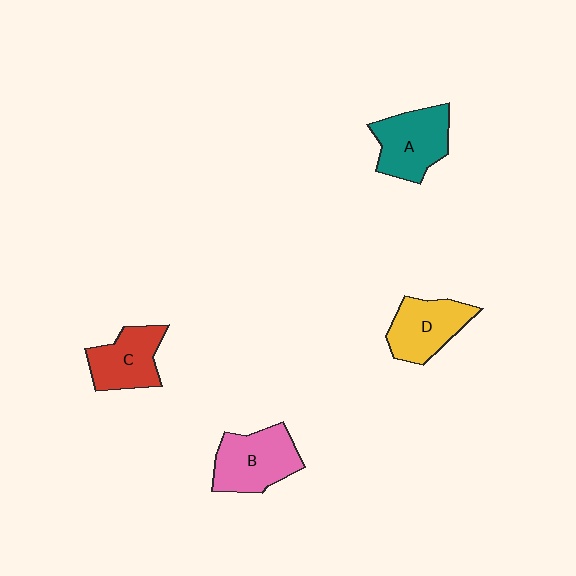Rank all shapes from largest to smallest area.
From largest to smallest: B (pink), A (teal), D (yellow), C (red).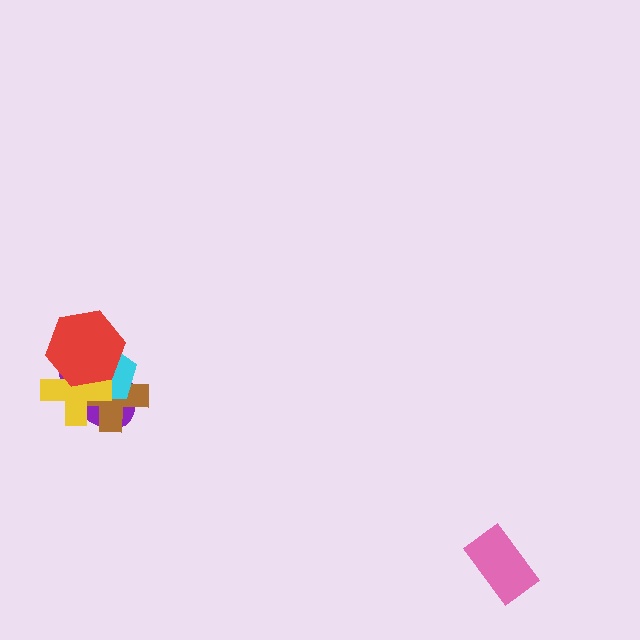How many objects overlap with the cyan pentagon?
4 objects overlap with the cyan pentagon.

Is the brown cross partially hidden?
Yes, it is partially covered by another shape.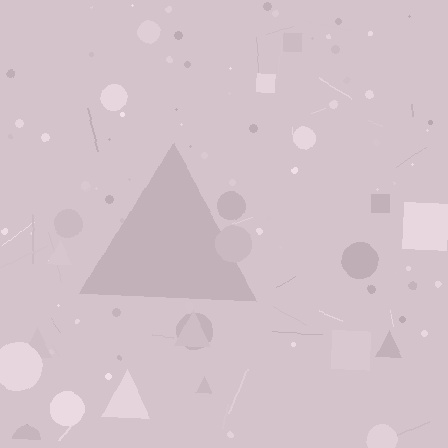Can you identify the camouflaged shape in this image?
The camouflaged shape is a triangle.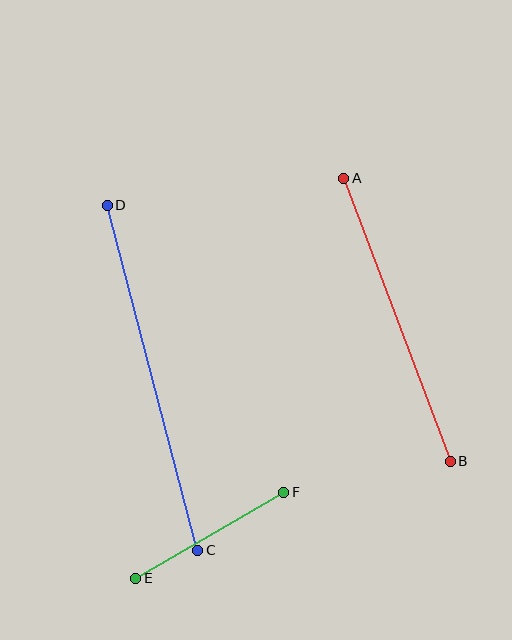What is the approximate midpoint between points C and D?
The midpoint is at approximately (152, 378) pixels.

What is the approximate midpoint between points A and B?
The midpoint is at approximately (397, 320) pixels.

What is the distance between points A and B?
The distance is approximately 302 pixels.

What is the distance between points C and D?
The distance is approximately 357 pixels.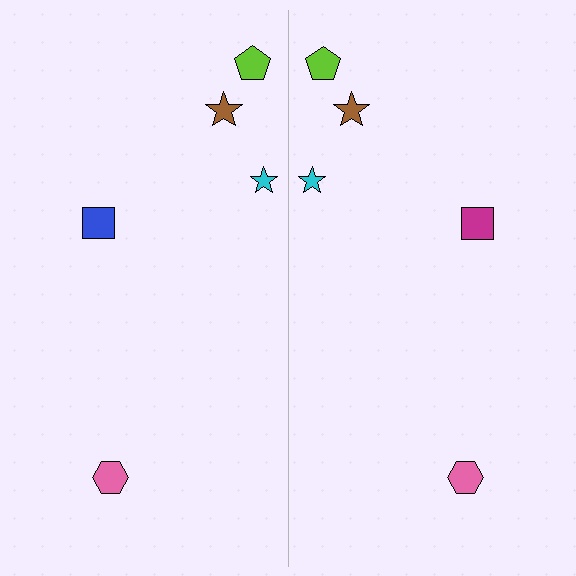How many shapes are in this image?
There are 10 shapes in this image.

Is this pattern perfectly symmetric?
No, the pattern is not perfectly symmetric. The magenta square on the right side breaks the symmetry — its mirror counterpart is blue.